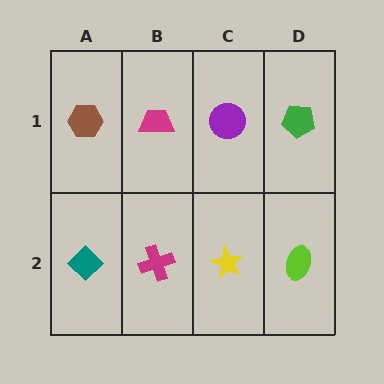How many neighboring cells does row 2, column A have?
2.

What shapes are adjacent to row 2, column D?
A green pentagon (row 1, column D), a yellow star (row 2, column C).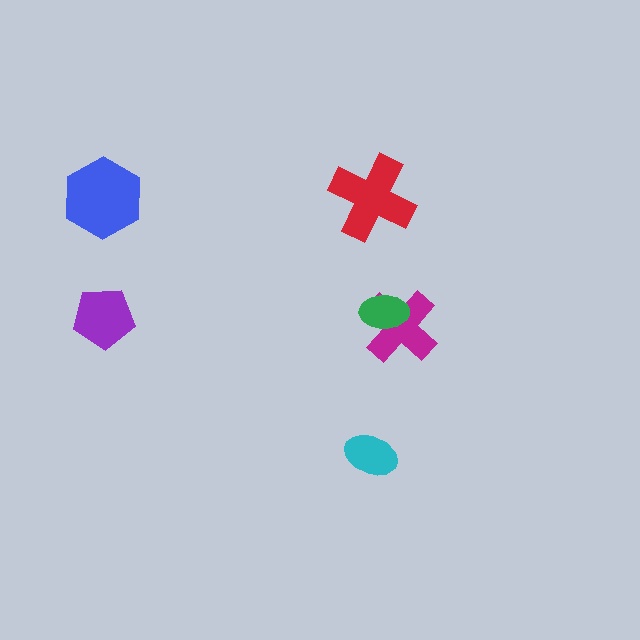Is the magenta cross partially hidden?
Yes, it is partially covered by another shape.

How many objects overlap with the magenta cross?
1 object overlaps with the magenta cross.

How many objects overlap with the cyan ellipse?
0 objects overlap with the cyan ellipse.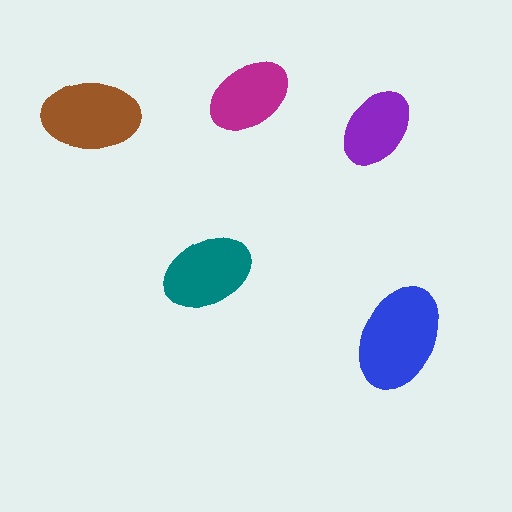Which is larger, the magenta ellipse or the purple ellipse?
The magenta one.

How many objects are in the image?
There are 5 objects in the image.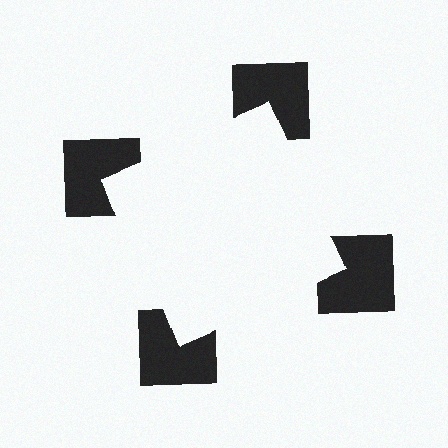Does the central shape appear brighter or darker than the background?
It typically appears slightly brighter than the background, even though no actual brightness change is drawn.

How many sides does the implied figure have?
4 sides.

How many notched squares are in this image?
There are 4 — one at each vertex of the illusory square.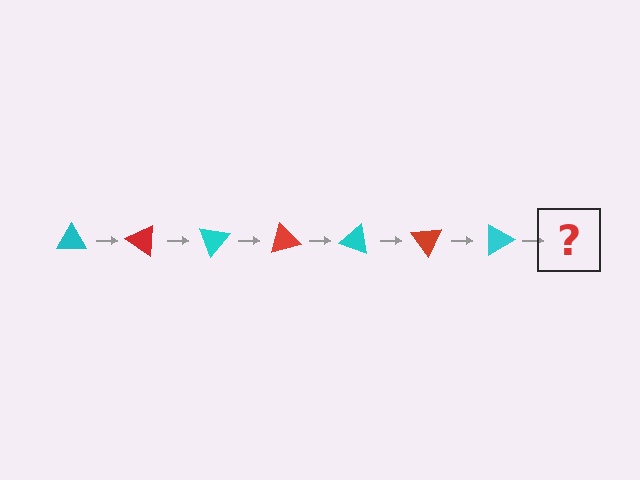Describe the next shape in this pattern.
It should be a red triangle, rotated 245 degrees from the start.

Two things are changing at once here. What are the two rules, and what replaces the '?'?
The two rules are that it rotates 35 degrees each step and the color cycles through cyan and red. The '?' should be a red triangle, rotated 245 degrees from the start.